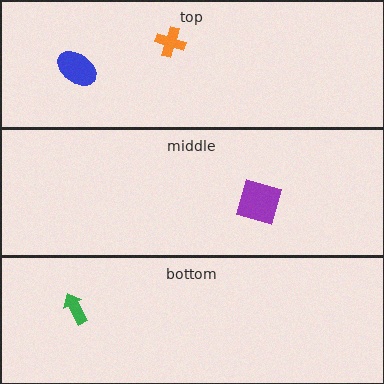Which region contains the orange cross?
The top region.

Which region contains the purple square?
The middle region.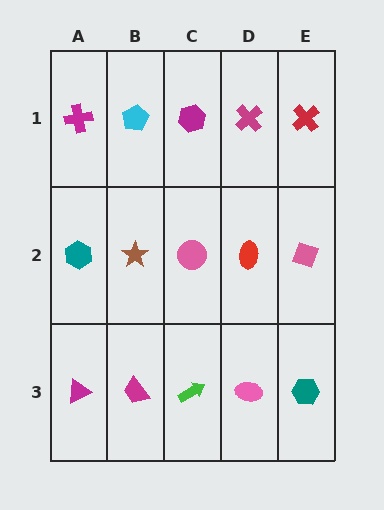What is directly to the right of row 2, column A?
A brown star.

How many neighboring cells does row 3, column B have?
3.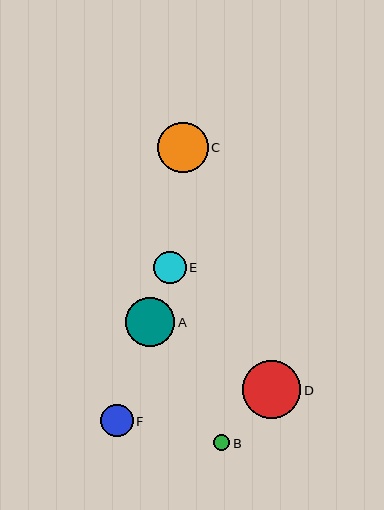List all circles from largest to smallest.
From largest to smallest: D, C, A, F, E, B.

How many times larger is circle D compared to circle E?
Circle D is approximately 1.8 times the size of circle E.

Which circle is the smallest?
Circle B is the smallest with a size of approximately 16 pixels.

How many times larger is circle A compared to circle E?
Circle A is approximately 1.5 times the size of circle E.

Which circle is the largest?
Circle D is the largest with a size of approximately 58 pixels.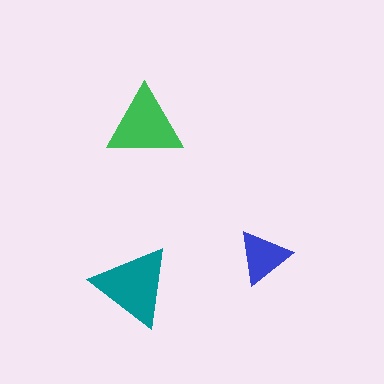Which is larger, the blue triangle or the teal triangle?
The teal one.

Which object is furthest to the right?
The blue triangle is rightmost.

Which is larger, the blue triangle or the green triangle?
The green one.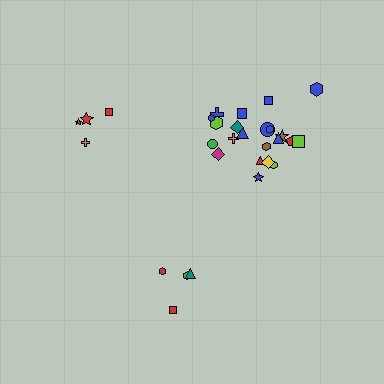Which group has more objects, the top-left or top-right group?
The top-right group.